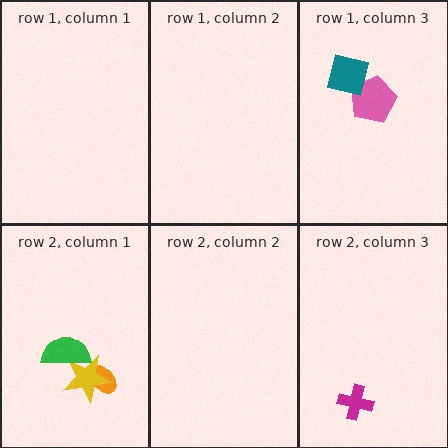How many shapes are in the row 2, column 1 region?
3.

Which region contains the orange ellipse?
The row 2, column 1 region.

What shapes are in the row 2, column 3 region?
The magenta cross.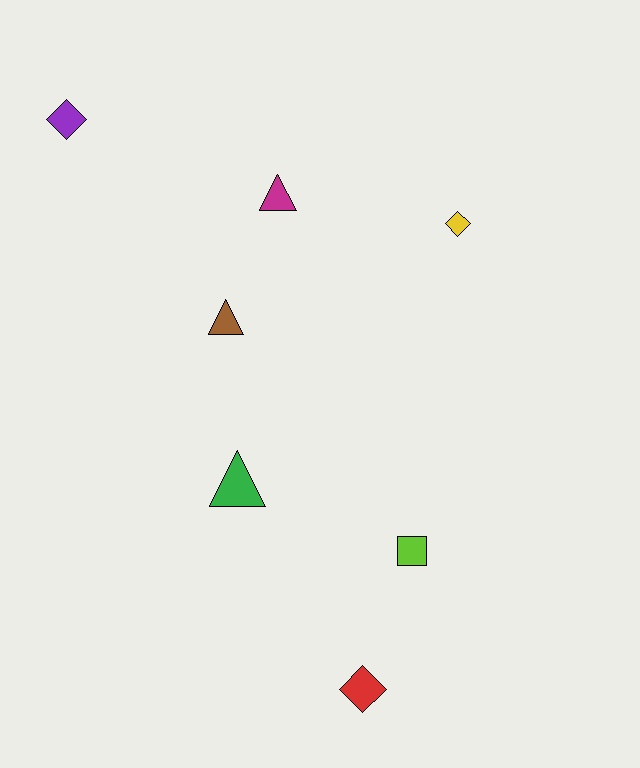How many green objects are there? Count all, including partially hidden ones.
There is 1 green object.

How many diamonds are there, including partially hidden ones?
There are 3 diamonds.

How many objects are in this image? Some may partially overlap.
There are 7 objects.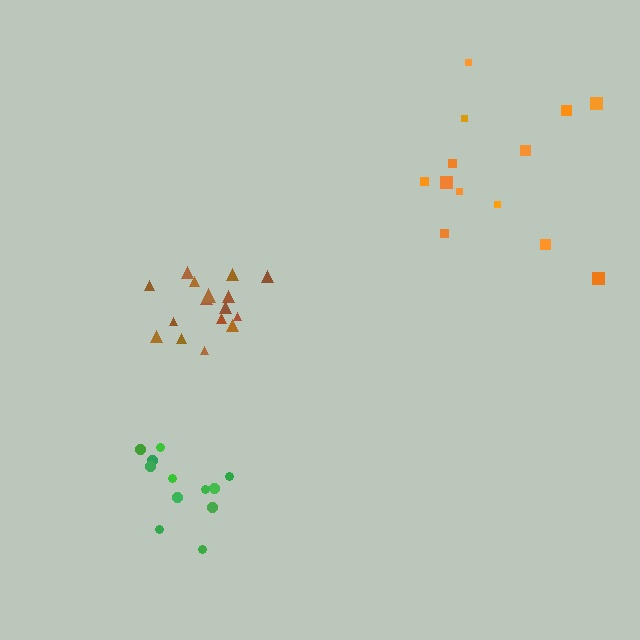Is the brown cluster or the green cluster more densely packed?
Brown.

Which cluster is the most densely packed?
Brown.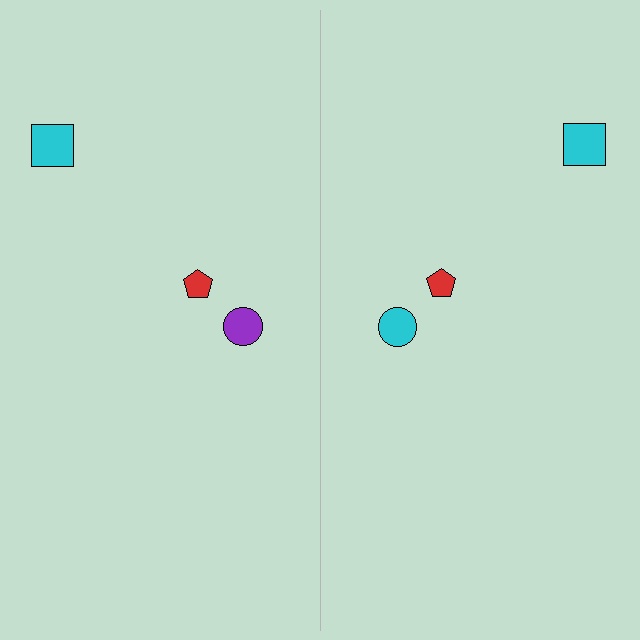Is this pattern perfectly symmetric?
No, the pattern is not perfectly symmetric. The cyan circle on the right side breaks the symmetry — its mirror counterpart is purple.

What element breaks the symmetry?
The cyan circle on the right side breaks the symmetry — its mirror counterpart is purple.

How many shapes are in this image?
There are 6 shapes in this image.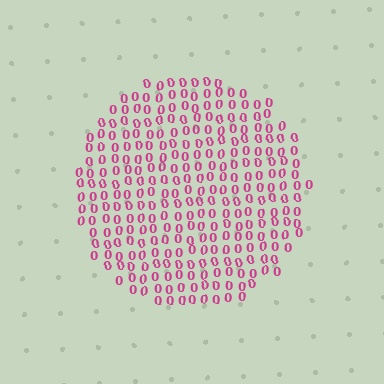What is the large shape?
The large shape is a circle.